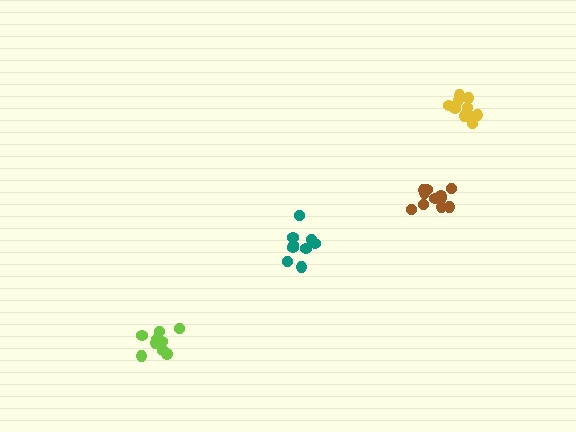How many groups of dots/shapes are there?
There are 4 groups.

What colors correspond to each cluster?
The clusters are colored: teal, yellow, brown, lime.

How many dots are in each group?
Group 1: 9 dots, Group 2: 12 dots, Group 3: 11 dots, Group 4: 9 dots (41 total).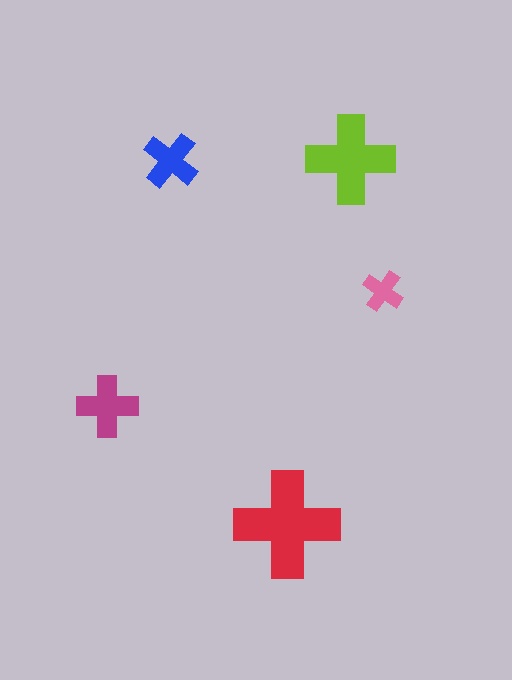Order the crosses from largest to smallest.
the red one, the lime one, the magenta one, the blue one, the pink one.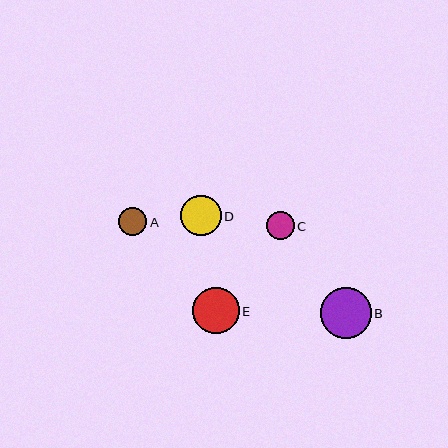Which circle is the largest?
Circle B is the largest with a size of approximately 50 pixels.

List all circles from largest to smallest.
From largest to smallest: B, E, D, A, C.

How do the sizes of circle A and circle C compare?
Circle A and circle C are approximately the same size.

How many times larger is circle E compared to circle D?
Circle E is approximately 1.2 times the size of circle D.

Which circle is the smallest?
Circle C is the smallest with a size of approximately 28 pixels.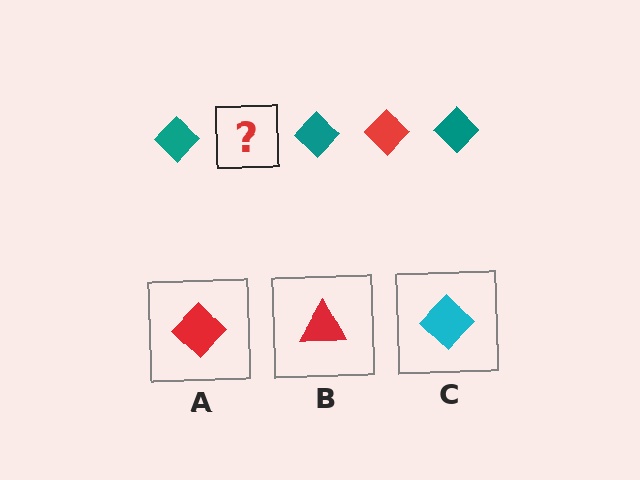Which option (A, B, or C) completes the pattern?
A.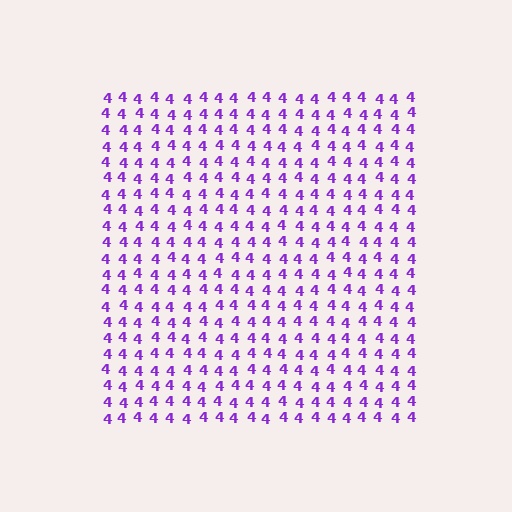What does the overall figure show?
The overall figure shows a square.